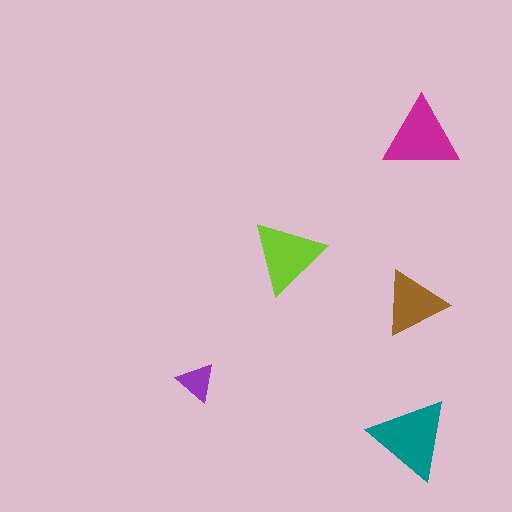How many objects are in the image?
There are 5 objects in the image.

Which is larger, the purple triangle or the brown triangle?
The brown one.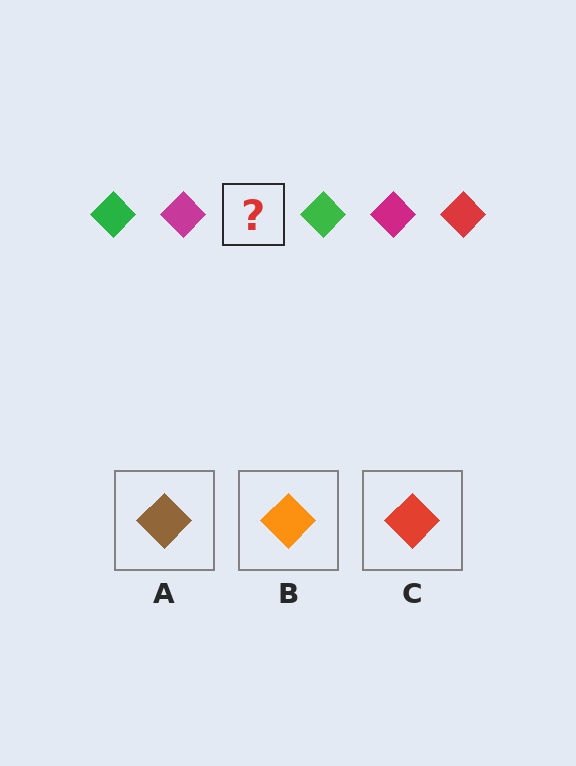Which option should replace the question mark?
Option C.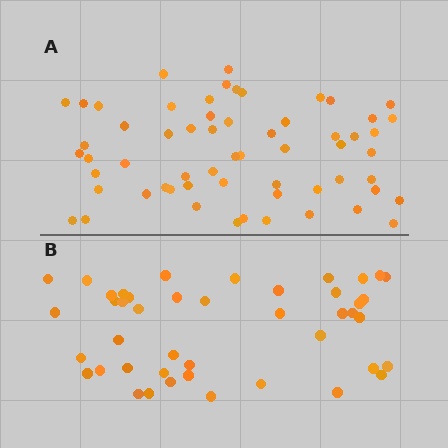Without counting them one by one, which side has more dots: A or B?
Region A (the top region) has more dots.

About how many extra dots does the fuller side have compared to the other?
Region A has approximately 15 more dots than region B.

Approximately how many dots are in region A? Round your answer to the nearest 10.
About 60 dots.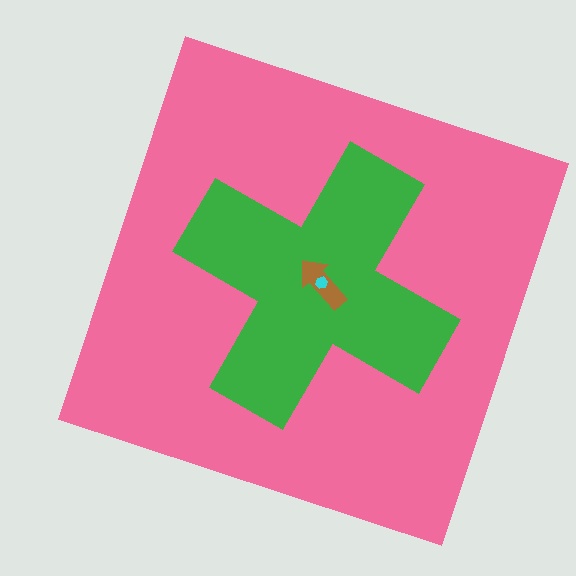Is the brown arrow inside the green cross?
Yes.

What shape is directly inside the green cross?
The brown arrow.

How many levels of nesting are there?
4.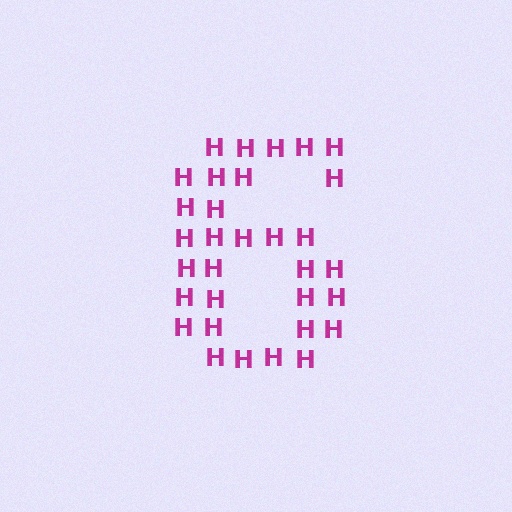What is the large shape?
The large shape is the digit 6.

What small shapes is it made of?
It is made of small letter H's.